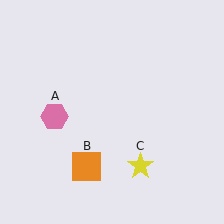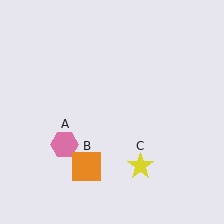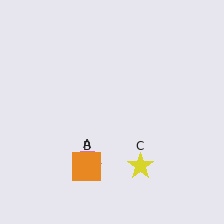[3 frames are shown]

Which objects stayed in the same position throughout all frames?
Orange square (object B) and yellow star (object C) remained stationary.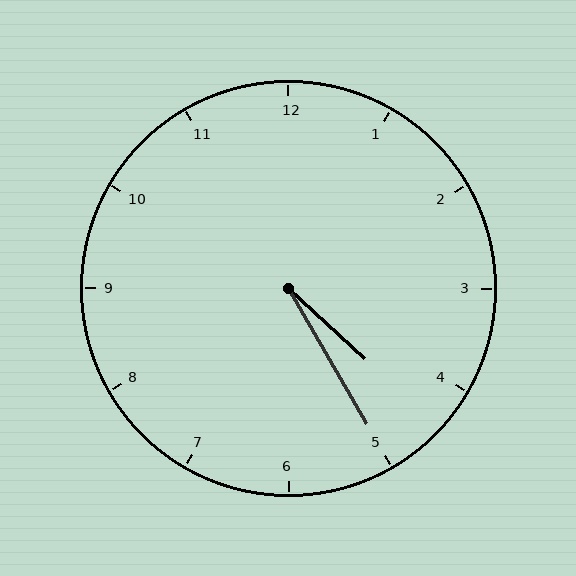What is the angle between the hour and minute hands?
Approximately 18 degrees.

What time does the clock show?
4:25.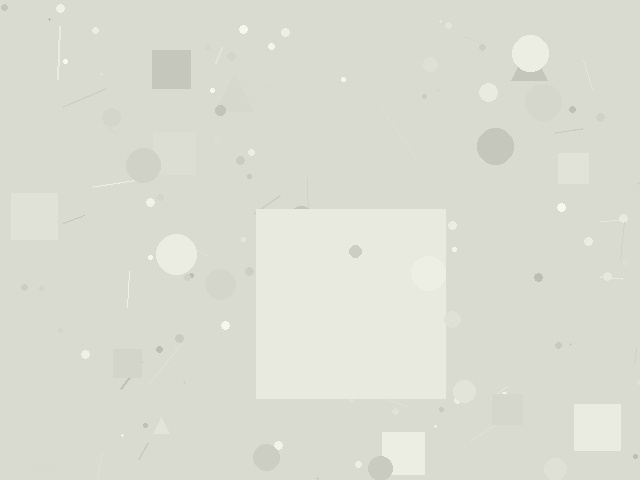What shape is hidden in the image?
A square is hidden in the image.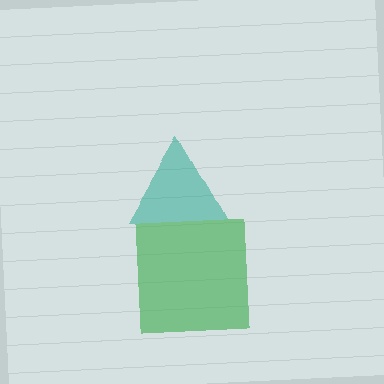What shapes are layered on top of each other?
The layered shapes are: a green square, a teal triangle.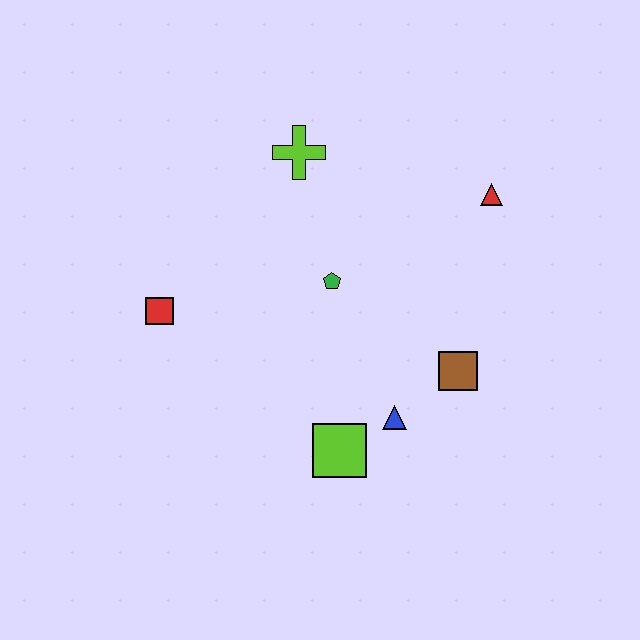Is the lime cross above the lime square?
Yes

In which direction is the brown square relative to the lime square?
The brown square is to the right of the lime square.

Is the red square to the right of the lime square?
No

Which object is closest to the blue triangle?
The lime square is closest to the blue triangle.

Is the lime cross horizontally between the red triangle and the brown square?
No